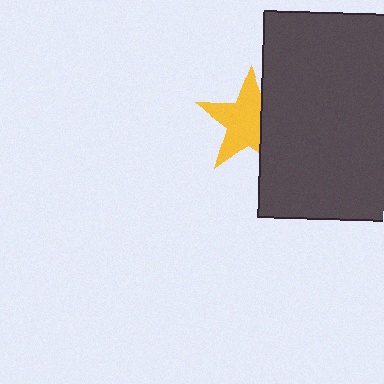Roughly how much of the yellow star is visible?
Most of it is visible (roughly 68%).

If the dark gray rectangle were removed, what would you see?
You would see the complete yellow star.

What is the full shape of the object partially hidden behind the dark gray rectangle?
The partially hidden object is a yellow star.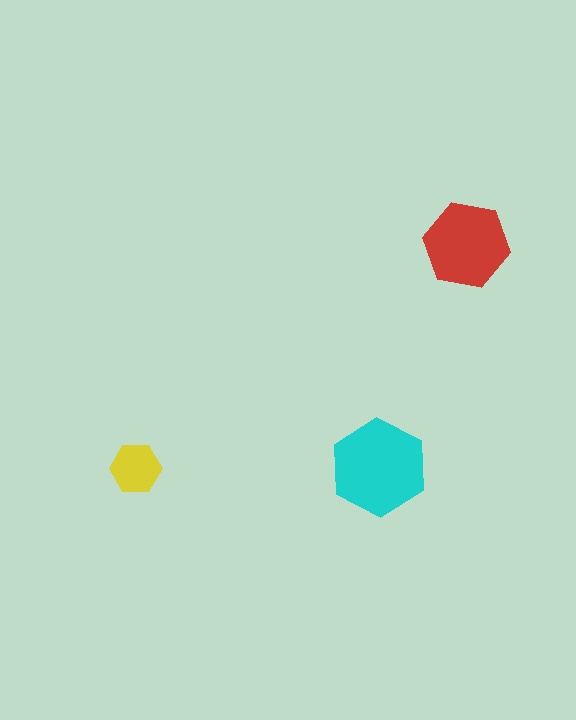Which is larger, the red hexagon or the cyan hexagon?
The cyan one.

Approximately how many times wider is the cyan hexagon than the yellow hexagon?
About 2 times wider.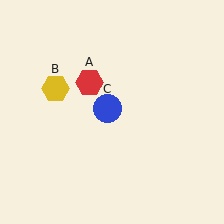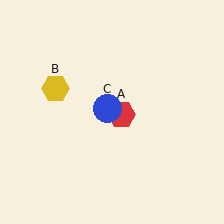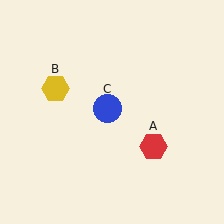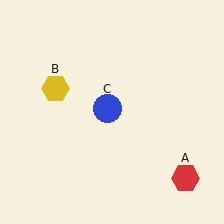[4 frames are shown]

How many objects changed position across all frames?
1 object changed position: red hexagon (object A).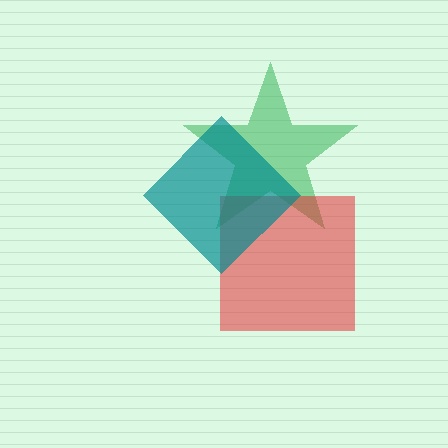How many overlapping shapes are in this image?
There are 3 overlapping shapes in the image.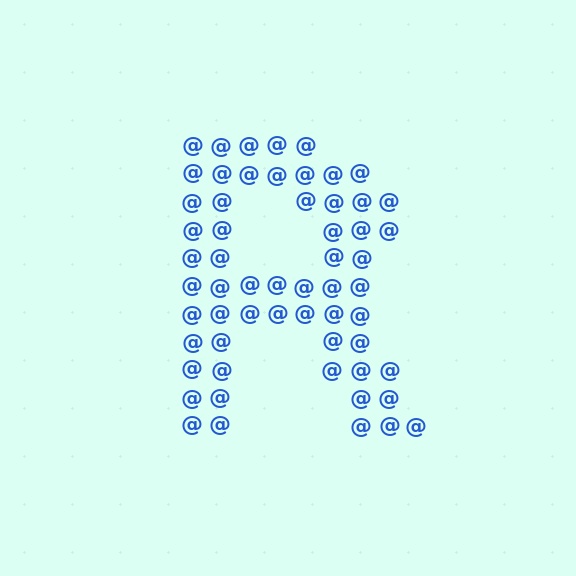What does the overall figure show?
The overall figure shows the letter R.